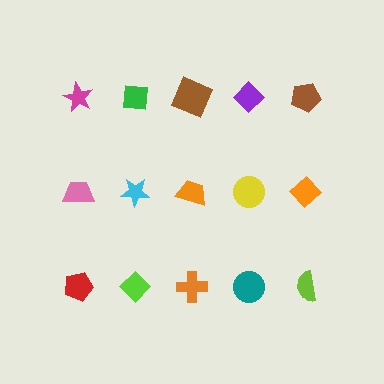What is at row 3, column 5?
A lime semicircle.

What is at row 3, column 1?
A red pentagon.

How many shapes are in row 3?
5 shapes.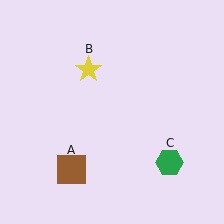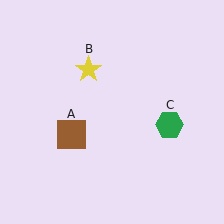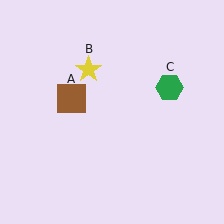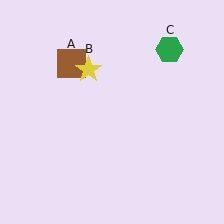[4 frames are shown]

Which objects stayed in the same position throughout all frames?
Yellow star (object B) remained stationary.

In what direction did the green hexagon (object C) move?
The green hexagon (object C) moved up.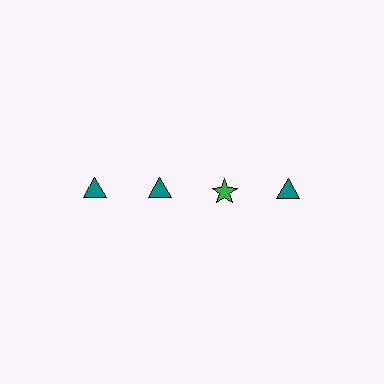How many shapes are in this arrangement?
There are 4 shapes arranged in a grid pattern.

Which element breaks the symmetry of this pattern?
The green star in the top row, center column breaks the symmetry. All other shapes are teal triangles.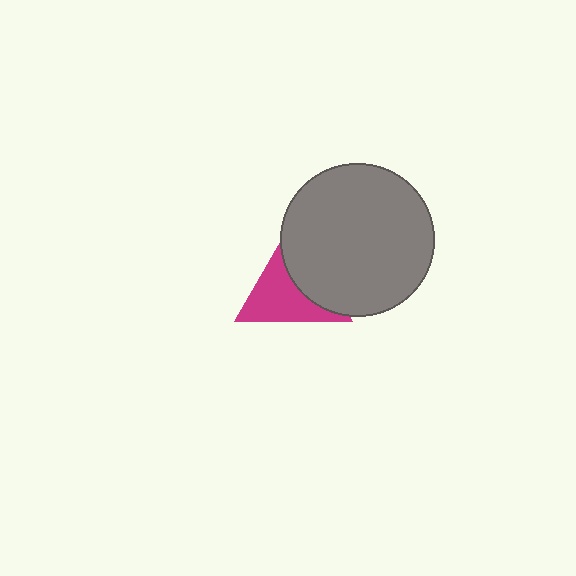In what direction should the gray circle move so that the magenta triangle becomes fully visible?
The gray circle should move right. That is the shortest direction to clear the overlap and leave the magenta triangle fully visible.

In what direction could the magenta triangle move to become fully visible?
The magenta triangle could move left. That would shift it out from behind the gray circle entirely.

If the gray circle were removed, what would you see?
You would see the complete magenta triangle.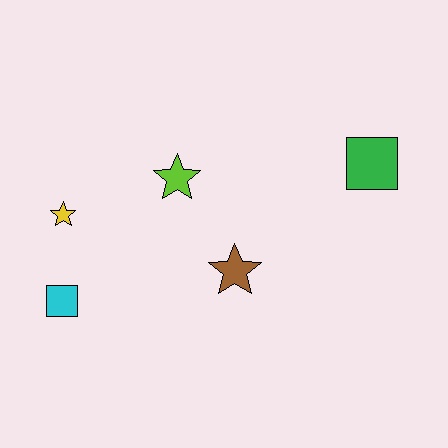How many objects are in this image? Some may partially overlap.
There are 5 objects.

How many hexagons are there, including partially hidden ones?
There are no hexagons.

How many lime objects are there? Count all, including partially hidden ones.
There is 1 lime object.